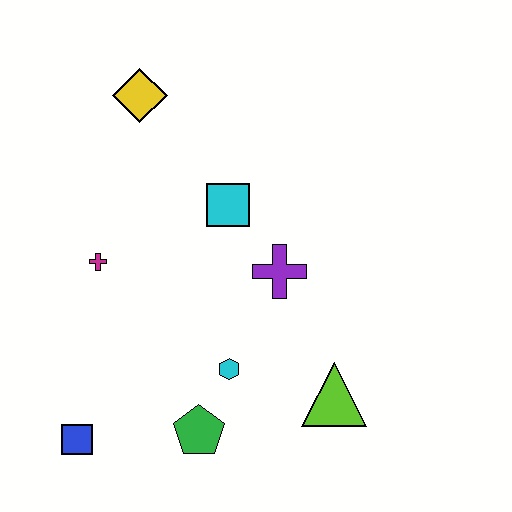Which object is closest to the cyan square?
The purple cross is closest to the cyan square.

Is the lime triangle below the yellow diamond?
Yes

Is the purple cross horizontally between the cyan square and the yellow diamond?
No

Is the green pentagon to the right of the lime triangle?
No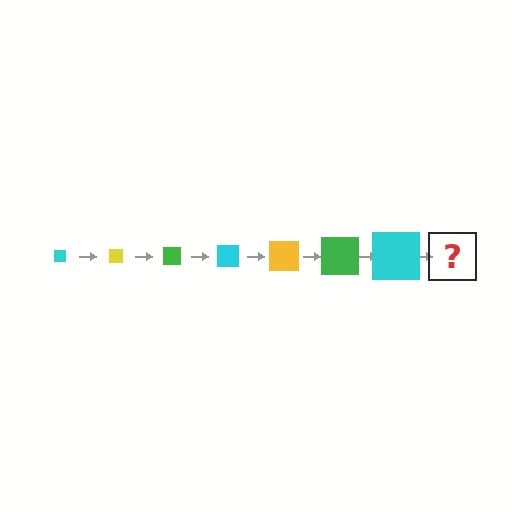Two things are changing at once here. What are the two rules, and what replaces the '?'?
The two rules are that the square grows larger each step and the color cycles through cyan, yellow, and green. The '?' should be a yellow square, larger than the previous one.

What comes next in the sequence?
The next element should be a yellow square, larger than the previous one.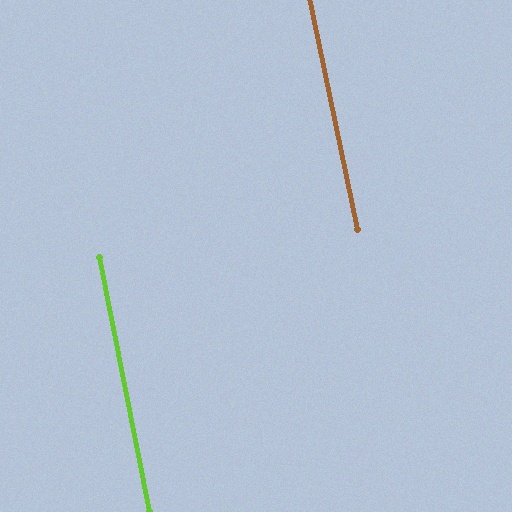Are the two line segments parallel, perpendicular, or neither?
Parallel — their directions differ by only 0.4°.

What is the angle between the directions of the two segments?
Approximately 0 degrees.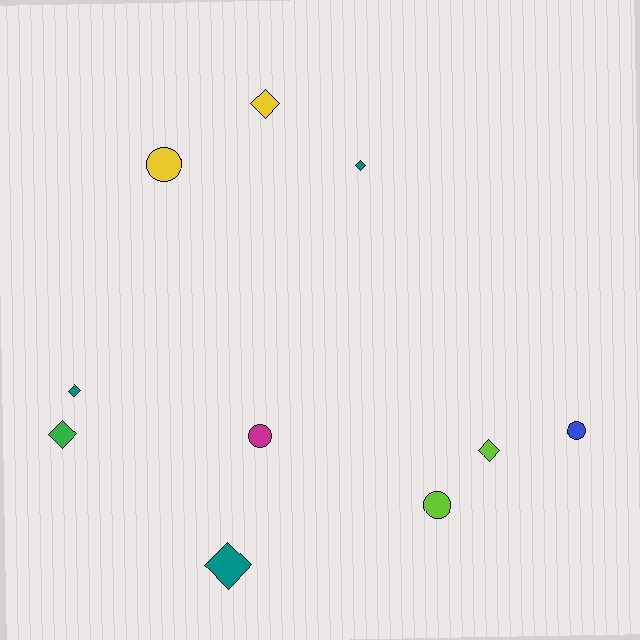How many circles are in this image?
There are 4 circles.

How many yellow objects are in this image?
There are 2 yellow objects.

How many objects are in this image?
There are 10 objects.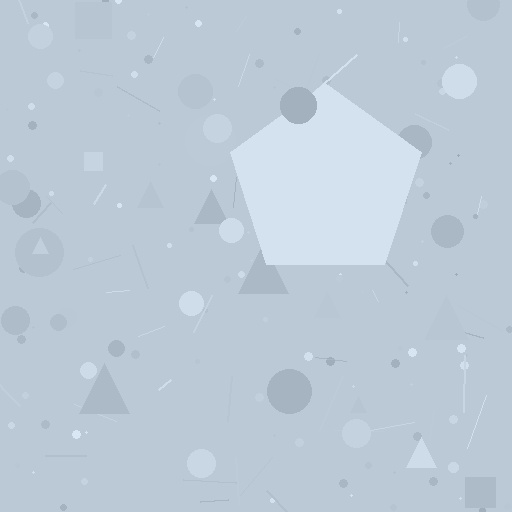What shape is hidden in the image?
A pentagon is hidden in the image.